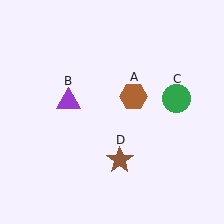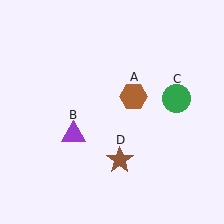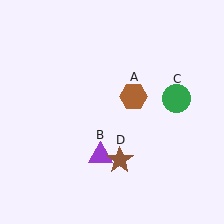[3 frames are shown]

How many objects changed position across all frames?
1 object changed position: purple triangle (object B).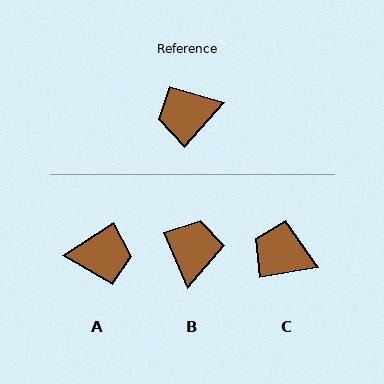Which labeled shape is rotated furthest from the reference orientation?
A, about 165 degrees away.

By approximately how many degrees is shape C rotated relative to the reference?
Approximately 39 degrees clockwise.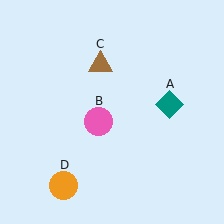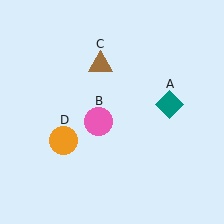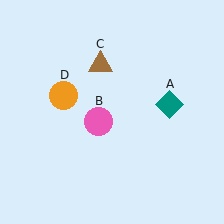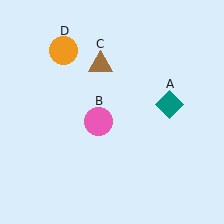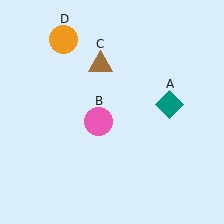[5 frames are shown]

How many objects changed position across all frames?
1 object changed position: orange circle (object D).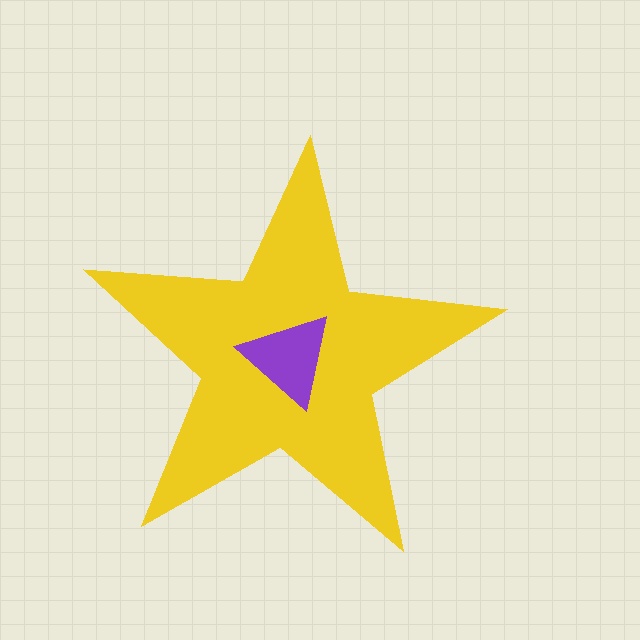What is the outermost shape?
The yellow star.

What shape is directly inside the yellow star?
The purple triangle.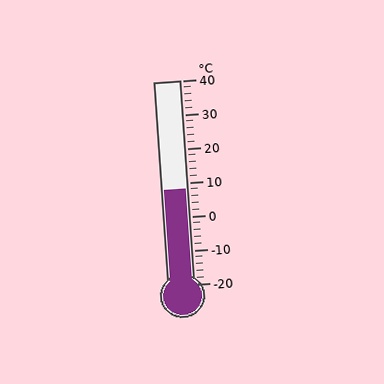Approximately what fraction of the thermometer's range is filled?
The thermometer is filled to approximately 45% of its range.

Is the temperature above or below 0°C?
The temperature is above 0°C.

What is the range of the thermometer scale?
The thermometer scale ranges from -20°C to 40°C.